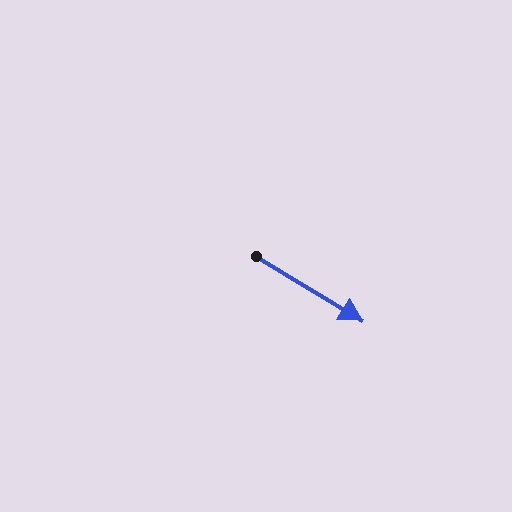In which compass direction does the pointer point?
Southeast.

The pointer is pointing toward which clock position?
Roughly 4 o'clock.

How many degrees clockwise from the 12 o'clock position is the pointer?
Approximately 121 degrees.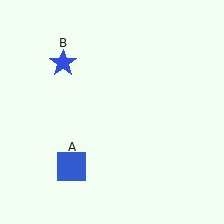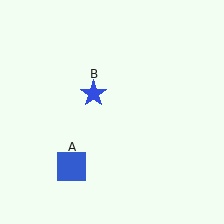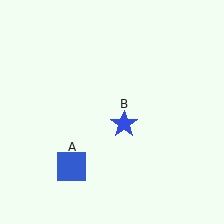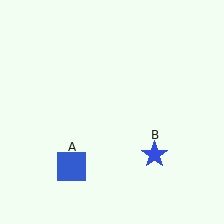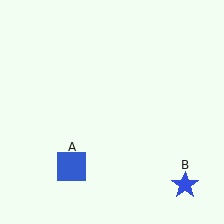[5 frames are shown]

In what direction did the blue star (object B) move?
The blue star (object B) moved down and to the right.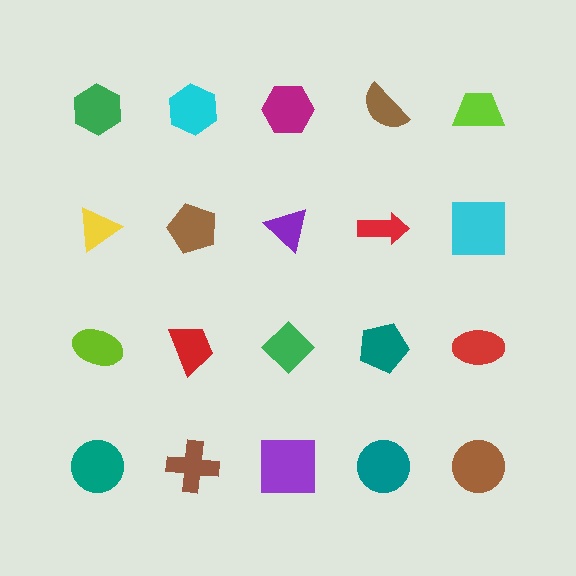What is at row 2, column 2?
A brown pentagon.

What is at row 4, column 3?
A purple square.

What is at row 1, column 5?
A lime trapezoid.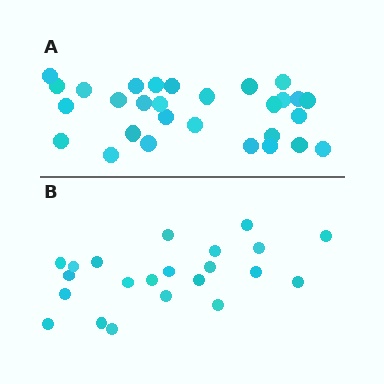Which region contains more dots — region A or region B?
Region A (the top region) has more dots.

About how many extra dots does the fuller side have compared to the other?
Region A has roughly 8 or so more dots than region B.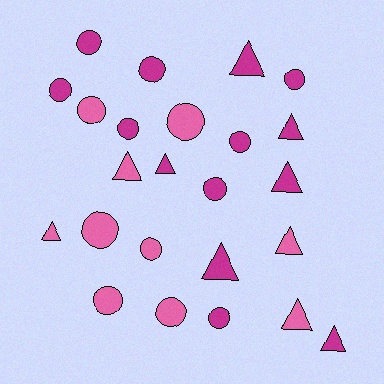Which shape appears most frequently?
Circle, with 14 objects.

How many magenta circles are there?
There are 8 magenta circles.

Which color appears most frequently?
Magenta, with 14 objects.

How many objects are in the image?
There are 24 objects.